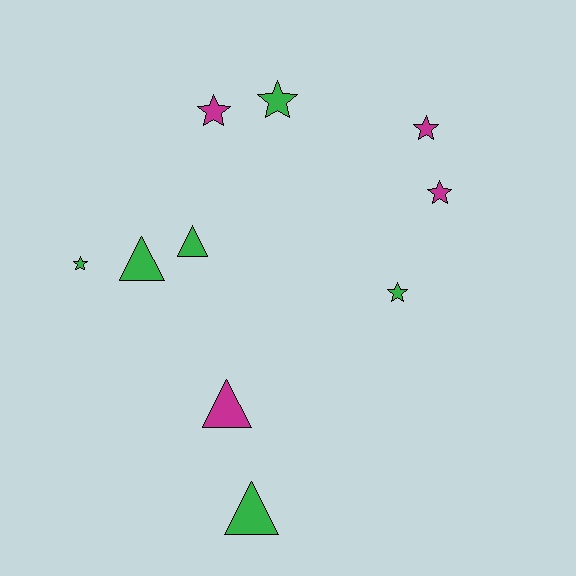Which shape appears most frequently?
Star, with 6 objects.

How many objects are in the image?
There are 10 objects.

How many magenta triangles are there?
There is 1 magenta triangle.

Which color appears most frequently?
Green, with 6 objects.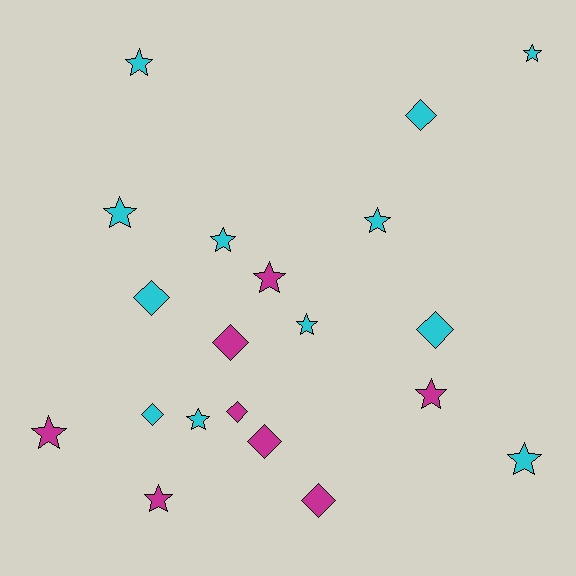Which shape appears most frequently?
Star, with 12 objects.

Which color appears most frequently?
Cyan, with 12 objects.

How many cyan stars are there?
There are 8 cyan stars.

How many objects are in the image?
There are 20 objects.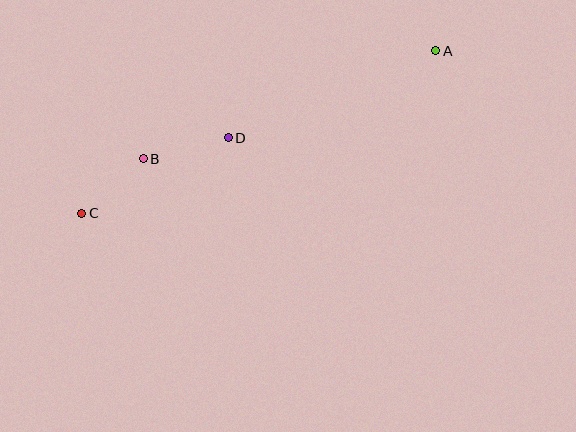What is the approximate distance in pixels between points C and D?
The distance between C and D is approximately 165 pixels.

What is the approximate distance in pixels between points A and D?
The distance between A and D is approximately 225 pixels.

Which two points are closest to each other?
Points B and C are closest to each other.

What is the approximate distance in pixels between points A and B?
The distance between A and B is approximately 312 pixels.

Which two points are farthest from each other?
Points A and C are farthest from each other.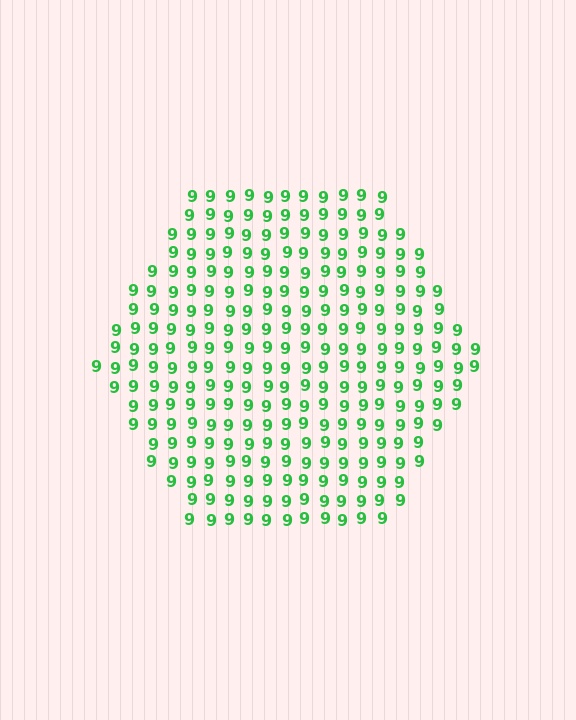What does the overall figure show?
The overall figure shows a hexagon.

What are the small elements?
The small elements are digit 9's.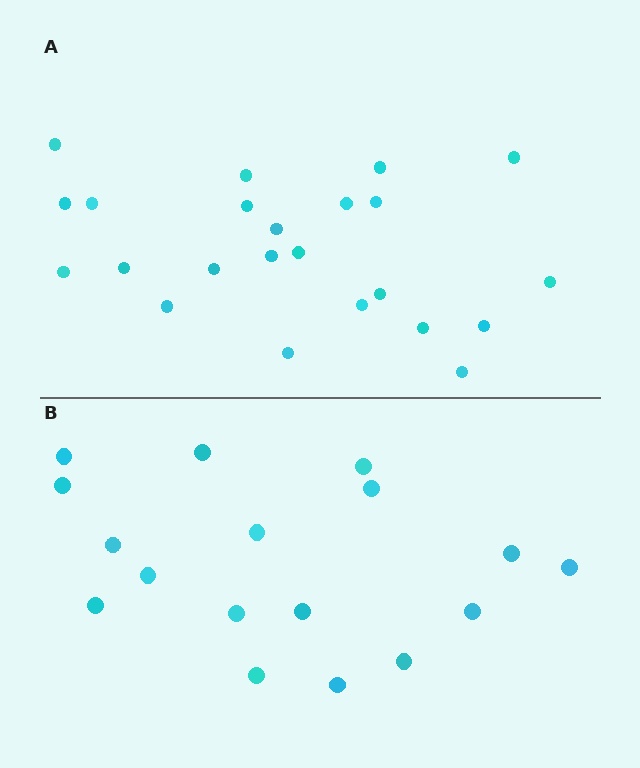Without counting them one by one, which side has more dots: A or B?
Region A (the top region) has more dots.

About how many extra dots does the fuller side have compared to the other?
Region A has about 6 more dots than region B.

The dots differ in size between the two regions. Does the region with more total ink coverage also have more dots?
No. Region B has more total ink coverage because its dots are larger, but region A actually contains more individual dots. Total area can be misleading — the number of items is what matters here.